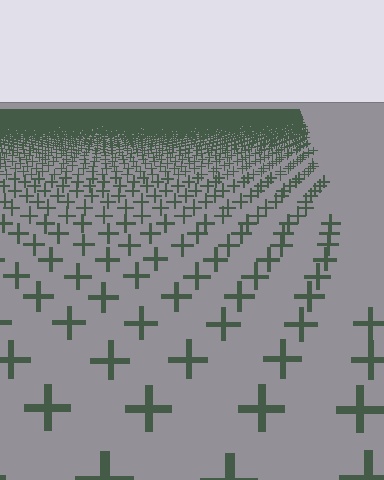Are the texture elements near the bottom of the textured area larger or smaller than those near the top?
Larger. Near the bottom, elements are closer to the viewer and appear at a bigger on-screen size.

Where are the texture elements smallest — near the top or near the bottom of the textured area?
Near the top.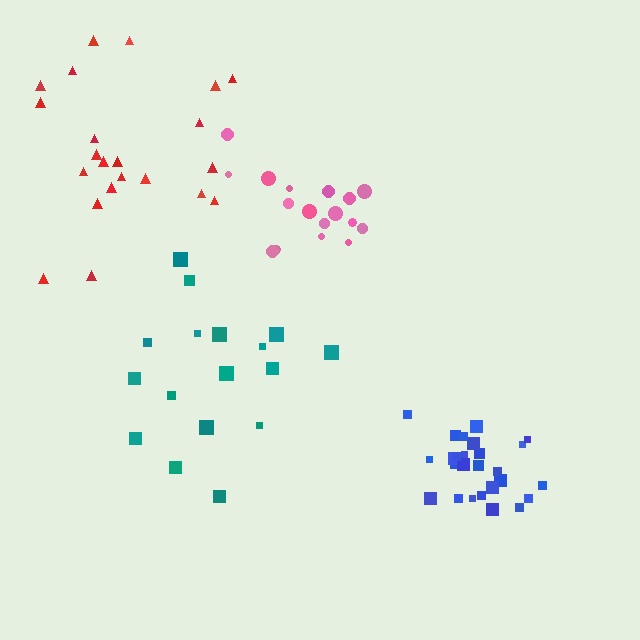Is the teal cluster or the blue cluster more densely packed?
Blue.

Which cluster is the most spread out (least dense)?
Teal.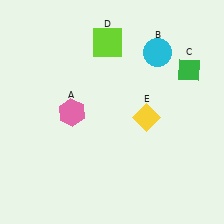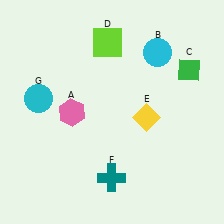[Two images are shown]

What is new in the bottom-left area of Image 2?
A teal cross (F) was added in the bottom-left area of Image 2.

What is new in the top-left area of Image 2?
A cyan circle (G) was added in the top-left area of Image 2.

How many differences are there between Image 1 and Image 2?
There are 2 differences between the two images.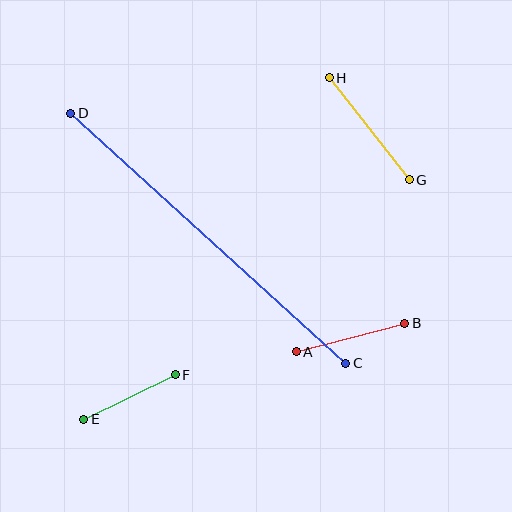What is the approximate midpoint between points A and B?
The midpoint is at approximately (350, 338) pixels.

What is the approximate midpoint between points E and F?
The midpoint is at approximately (129, 397) pixels.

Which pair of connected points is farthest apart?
Points C and D are farthest apart.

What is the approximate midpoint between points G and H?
The midpoint is at approximately (369, 129) pixels.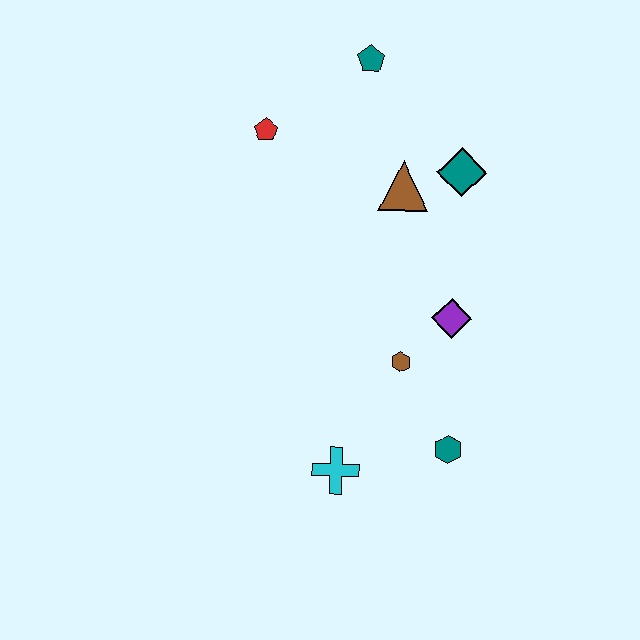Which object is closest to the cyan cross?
The teal hexagon is closest to the cyan cross.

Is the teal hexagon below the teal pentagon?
Yes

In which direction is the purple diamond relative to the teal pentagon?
The purple diamond is below the teal pentagon.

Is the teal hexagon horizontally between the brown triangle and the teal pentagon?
No